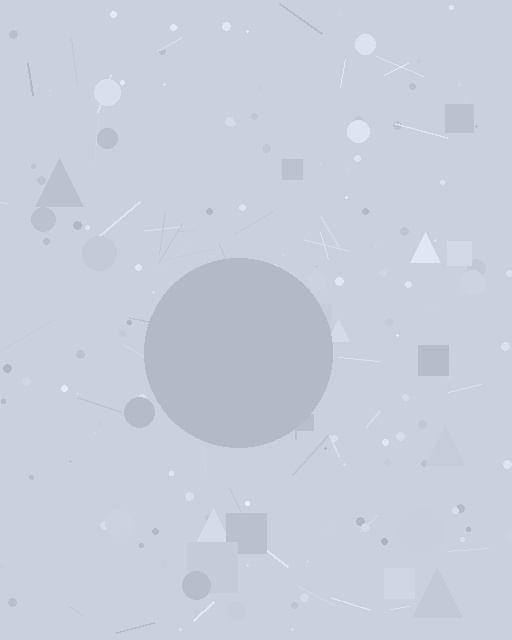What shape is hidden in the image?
A circle is hidden in the image.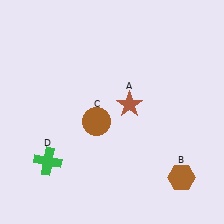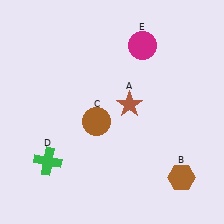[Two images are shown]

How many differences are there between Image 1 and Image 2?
There is 1 difference between the two images.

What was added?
A magenta circle (E) was added in Image 2.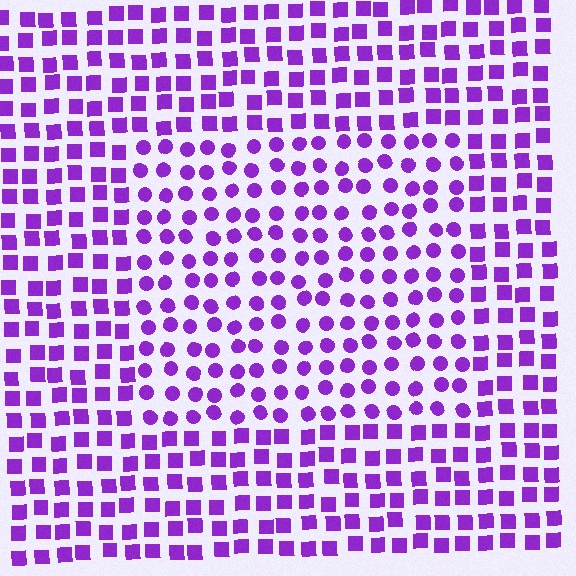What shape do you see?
I see a rectangle.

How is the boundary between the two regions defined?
The boundary is defined by a change in element shape: circles inside vs. squares outside. All elements share the same color and spacing.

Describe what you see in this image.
The image is filled with small purple elements arranged in a uniform grid. A rectangle-shaped region contains circles, while the surrounding area contains squares. The boundary is defined purely by the change in element shape.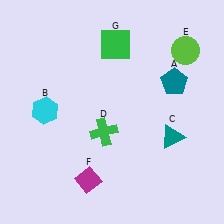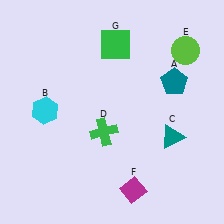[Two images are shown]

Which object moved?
The magenta diamond (F) moved right.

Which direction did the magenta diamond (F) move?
The magenta diamond (F) moved right.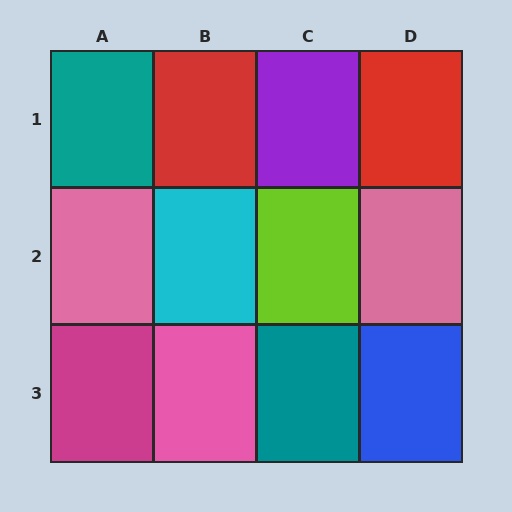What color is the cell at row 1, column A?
Teal.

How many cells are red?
2 cells are red.